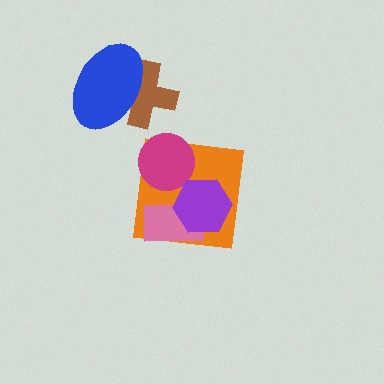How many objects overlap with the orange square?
3 objects overlap with the orange square.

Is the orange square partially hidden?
Yes, it is partially covered by another shape.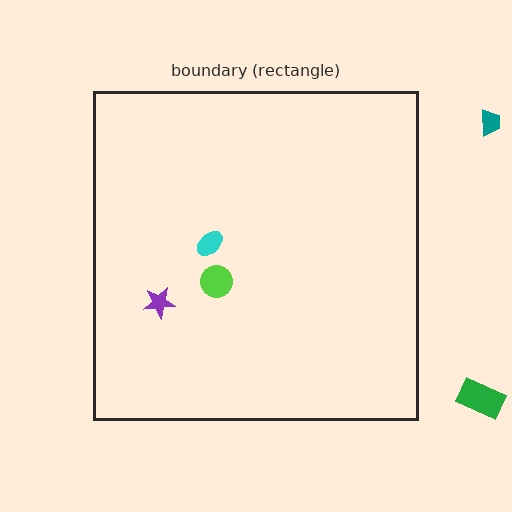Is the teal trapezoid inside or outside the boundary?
Outside.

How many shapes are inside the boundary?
3 inside, 2 outside.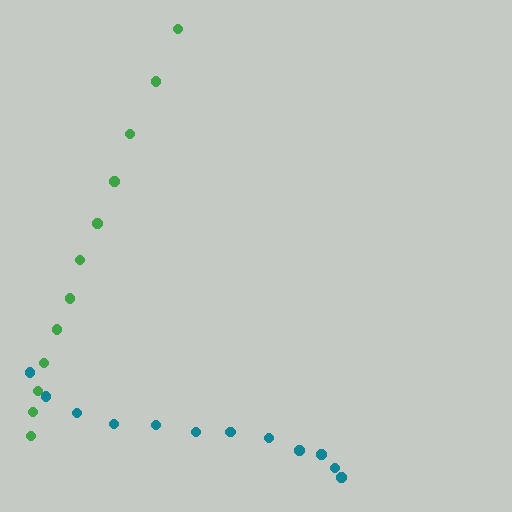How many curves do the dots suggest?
There are 2 distinct paths.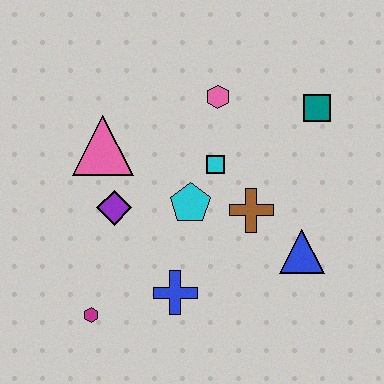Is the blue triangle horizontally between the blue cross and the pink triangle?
No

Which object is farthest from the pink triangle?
The blue triangle is farthest from the pink triangle.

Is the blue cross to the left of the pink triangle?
No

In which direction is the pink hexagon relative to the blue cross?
The pink hexagon is above the blue cross.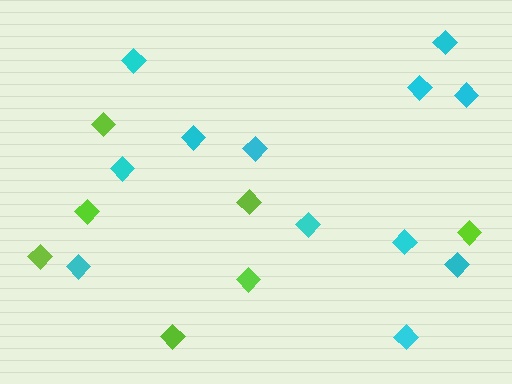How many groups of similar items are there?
There are 2 groups: one group of lime diamonds (7) and one group of cyan diamonds (12).